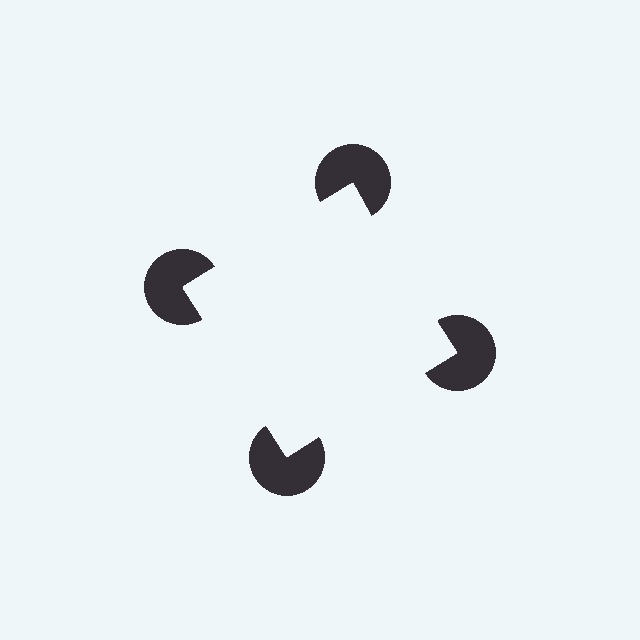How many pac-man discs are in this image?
There are 4 — one at each vertex of the illusory square.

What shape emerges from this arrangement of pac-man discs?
An illusory square — its edges are inferred from the aligned wedge cuts in the pac-man discs, not physically drawn.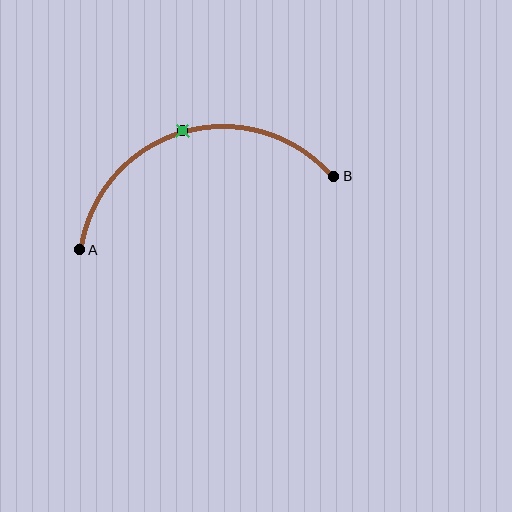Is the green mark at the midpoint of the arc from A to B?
Yes. The green mark lies on the arc at equal arc-length from both A and B — it is the arc midpoint.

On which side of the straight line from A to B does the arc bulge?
The arc bulges above the straight line connecting A and B.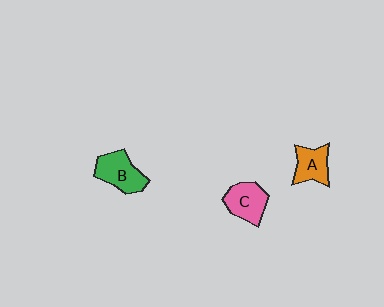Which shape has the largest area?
Shape B (green).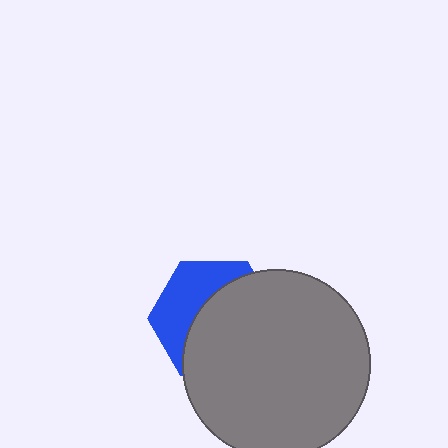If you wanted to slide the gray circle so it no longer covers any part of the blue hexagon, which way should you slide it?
Slide it toward the lower-right — that is the most direct way to separate the two shapes.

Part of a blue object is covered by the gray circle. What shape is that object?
It is a hexagon.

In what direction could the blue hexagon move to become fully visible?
The blue hexagon could move toward the upper-left. That would shift it out from behind the gray circle entirely.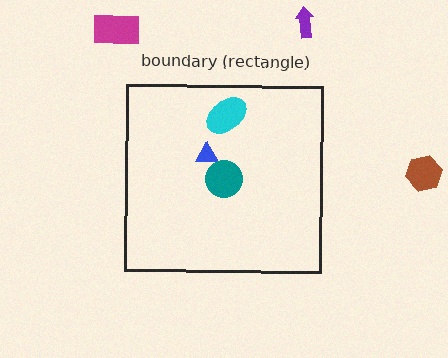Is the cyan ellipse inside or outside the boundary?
Inside.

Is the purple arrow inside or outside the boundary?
Outside.